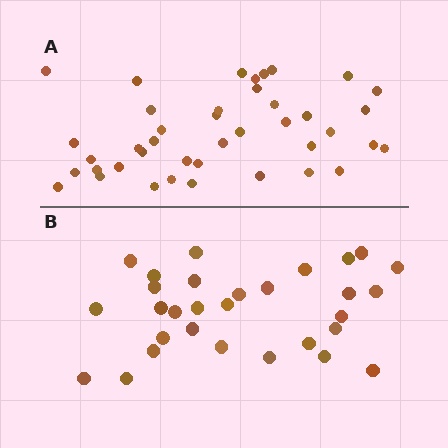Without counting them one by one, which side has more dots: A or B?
Region A (the top region) has more dots.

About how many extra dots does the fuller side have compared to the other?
Region A has roughly 12 or so more dots than region B.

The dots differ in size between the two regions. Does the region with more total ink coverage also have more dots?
No. Region B has more total ink coverage because its dots are larger, but region A actually contains more individual dots. Total area can be misleading — the number of items is what matters here.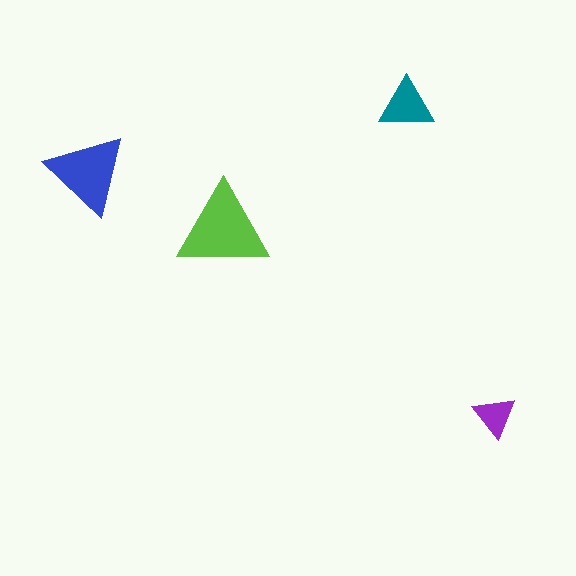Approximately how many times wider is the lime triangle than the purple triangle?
About 2 times wider.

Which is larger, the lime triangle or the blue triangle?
The lime one.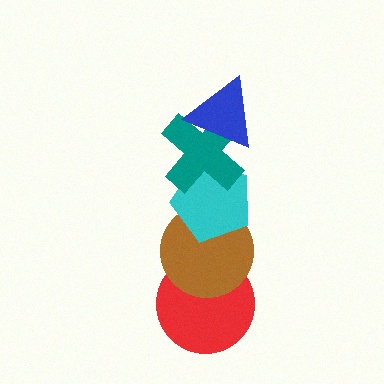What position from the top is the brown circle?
The brown circle is 4th from the top.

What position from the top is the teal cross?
The teal cross is 2nd from the top.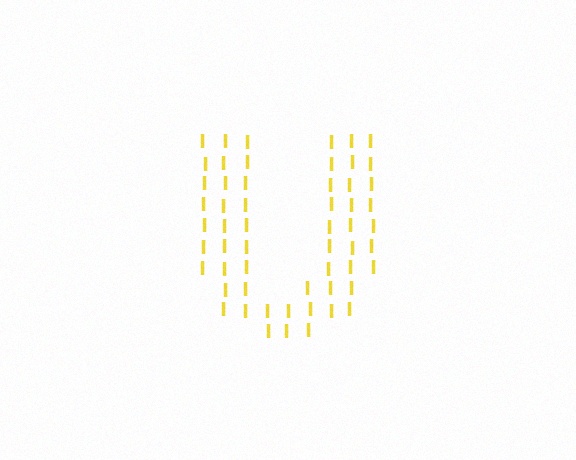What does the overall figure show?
The overall figure shows the letter U.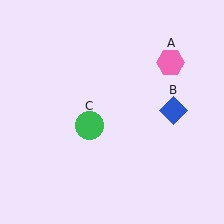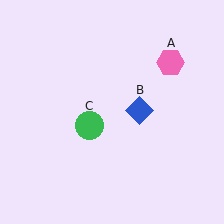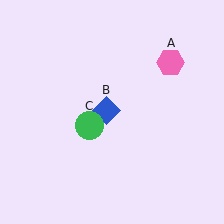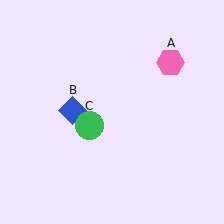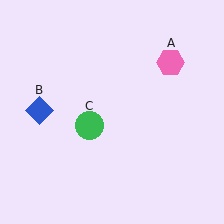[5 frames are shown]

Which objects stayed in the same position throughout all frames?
Pink hexagon (object A) and green circle (object C) remained stationary.